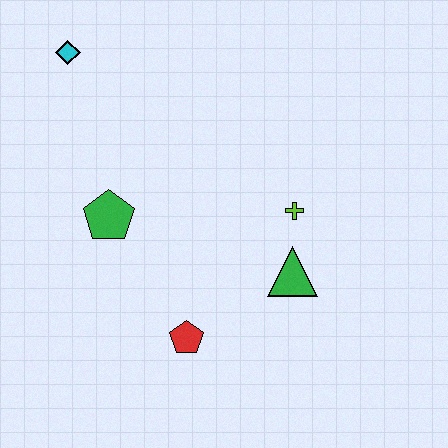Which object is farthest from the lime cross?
The cyan diamond is farthest from the lime cross.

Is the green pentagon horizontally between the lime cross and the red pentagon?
No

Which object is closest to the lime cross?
The green triangle is closest to the lime cross.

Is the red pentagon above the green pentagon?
No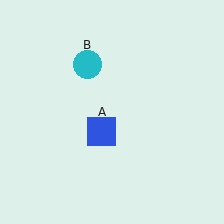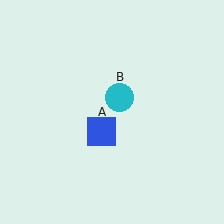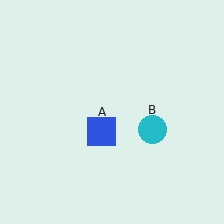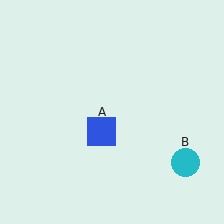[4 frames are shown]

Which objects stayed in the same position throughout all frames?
Blue square (object A) remained stationary.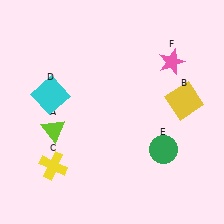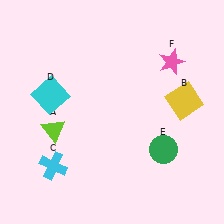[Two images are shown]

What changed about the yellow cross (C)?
In Image 1, C is yellow. In Image 2, it changed to cyan.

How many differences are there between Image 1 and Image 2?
There is 1 difference between the two images.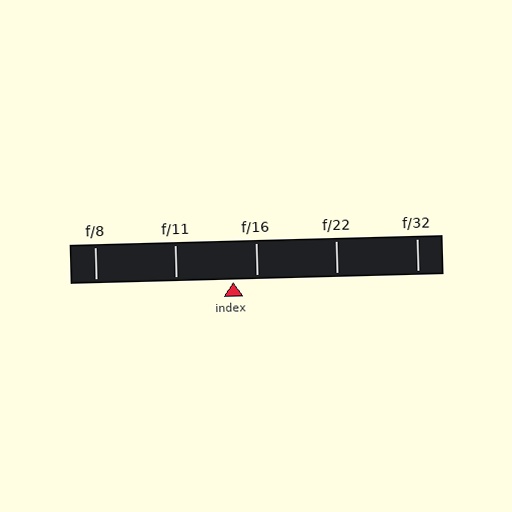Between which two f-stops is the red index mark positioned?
The index mark is between f/11 and f/16.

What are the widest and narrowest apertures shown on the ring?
The widest aperture shown is f/8 and the narrowest is f/32.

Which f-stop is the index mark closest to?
The index mark is closest to f/16.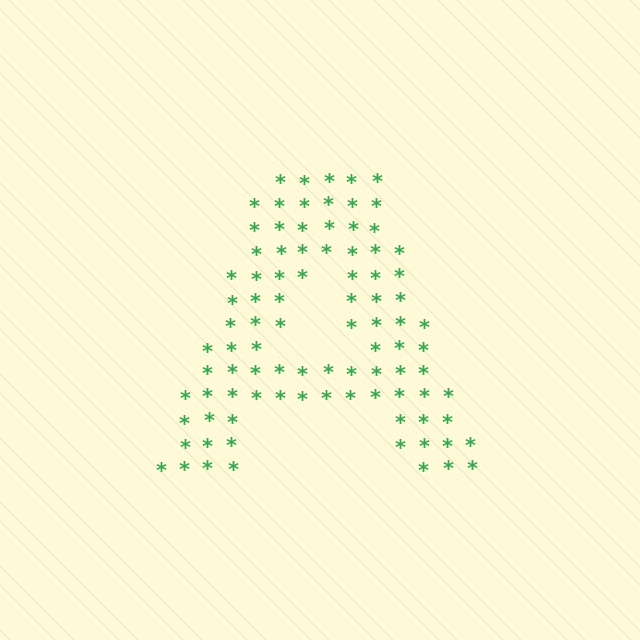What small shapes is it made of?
It is made of small asterisks.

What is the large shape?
The large shape is the letter A.